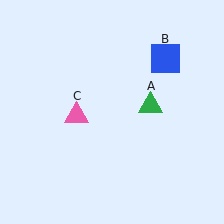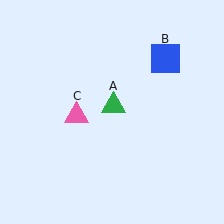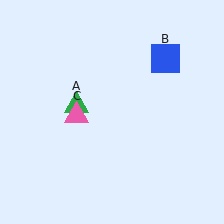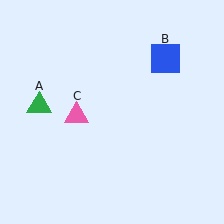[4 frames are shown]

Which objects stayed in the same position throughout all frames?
Blue square (object B) and pink triangle (object C) remained stationary.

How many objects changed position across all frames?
1 object changed position: green triangle (object A).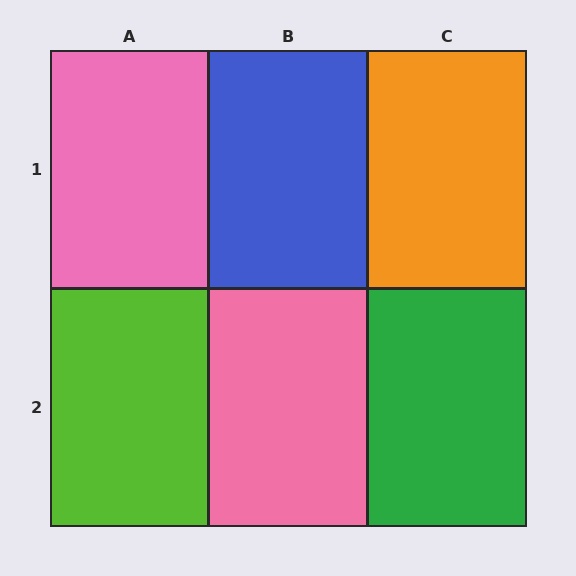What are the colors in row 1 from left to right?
Pink, blue, orange.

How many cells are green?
1 cell is green.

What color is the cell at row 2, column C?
Green.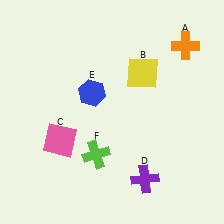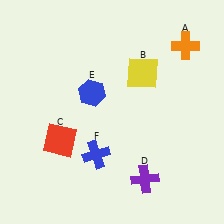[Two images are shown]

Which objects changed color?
C changed from pink to red. F changed from lime to blue.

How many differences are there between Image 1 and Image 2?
There are 2 differences between the two images.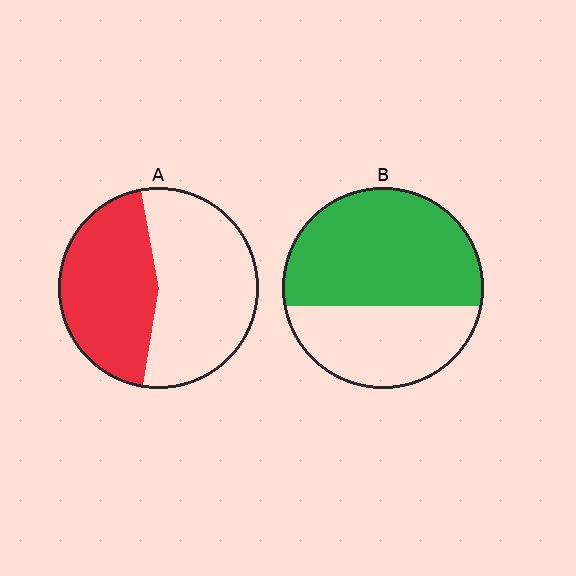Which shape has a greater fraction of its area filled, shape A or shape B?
Shape B.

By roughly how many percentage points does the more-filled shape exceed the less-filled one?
By roughly 15 percentage points (B over A).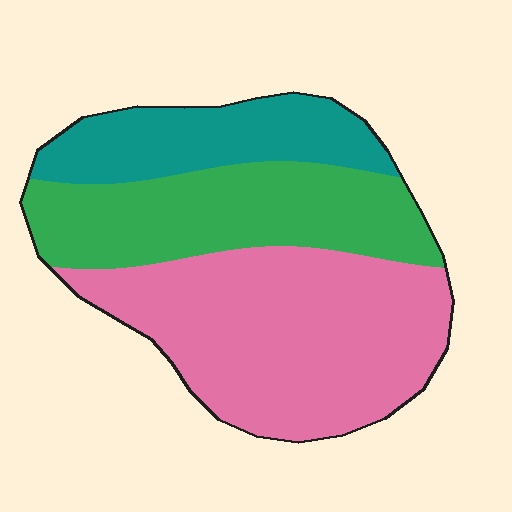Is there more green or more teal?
Green.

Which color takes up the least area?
Teal, at roughly 20%.